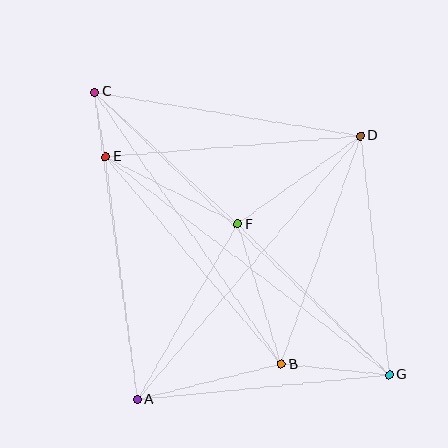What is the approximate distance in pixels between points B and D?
The distance between B and D is approximately 242 pixels.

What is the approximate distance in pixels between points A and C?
The distance between A and C is approximately 310 pixels.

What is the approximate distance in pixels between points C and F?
The distance between C and F is approximately 195 pixels.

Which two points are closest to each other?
Points C and E are closest to each other.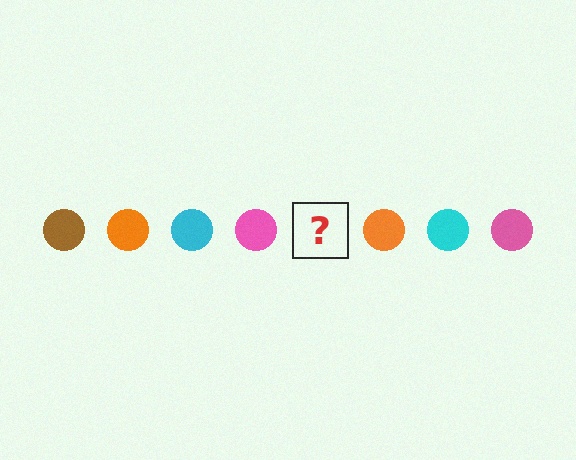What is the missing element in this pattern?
The missing element is a brown circle.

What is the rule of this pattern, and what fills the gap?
The rule is that the pattern cycles through brown, orange, cyan, pink circles. The gap should be filled with a brown circle.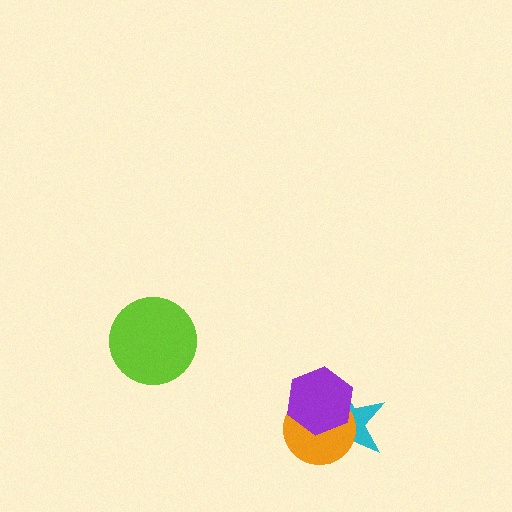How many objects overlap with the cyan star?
2 objects overlap with the cyan star.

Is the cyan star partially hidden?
Yes, it is partially covered by another shape.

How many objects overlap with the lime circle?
0 objects overlap with the lime circle.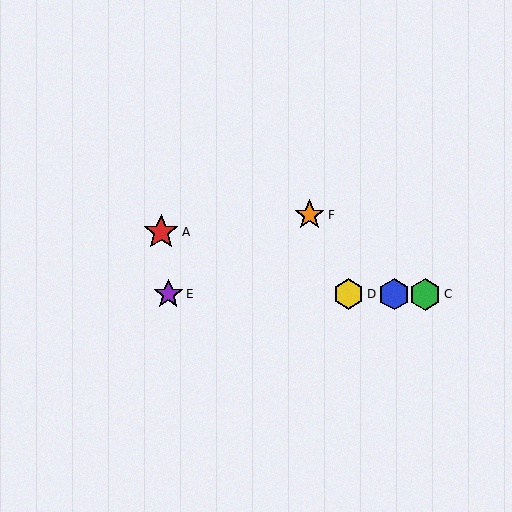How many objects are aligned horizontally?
4 objects (B, C, D, E) are aligned horizontally.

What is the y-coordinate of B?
Object B is at y≈294.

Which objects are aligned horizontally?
Objects B, C, D, E are aligned horizontally.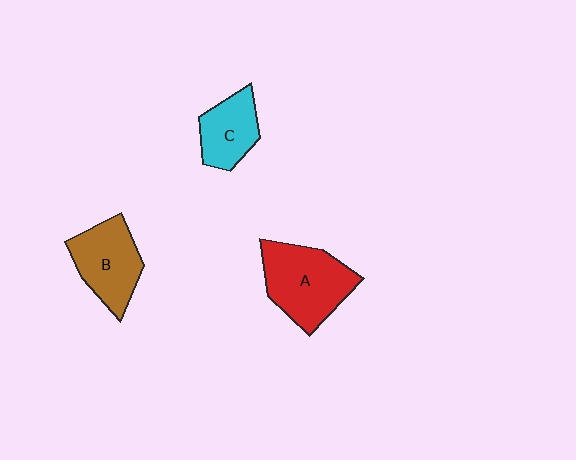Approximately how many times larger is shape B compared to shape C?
Approximately 1.3 times.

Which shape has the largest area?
Shape A (red).